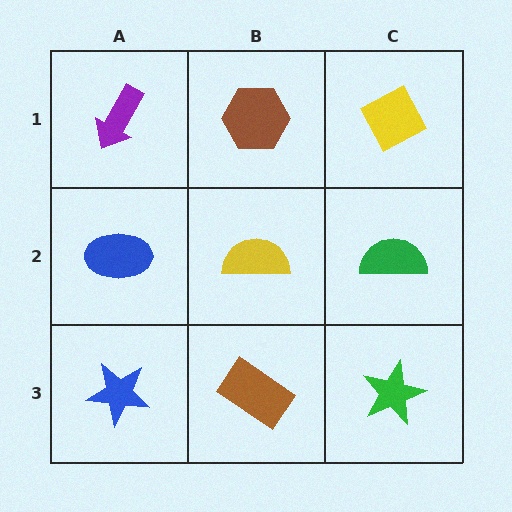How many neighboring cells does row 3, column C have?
2.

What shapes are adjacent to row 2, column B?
A brown hexagon (row 1, column B), a brown rectangle (row 3, column B), a blue ellipse (row 2, column A), a green semicircle (row 2, column C).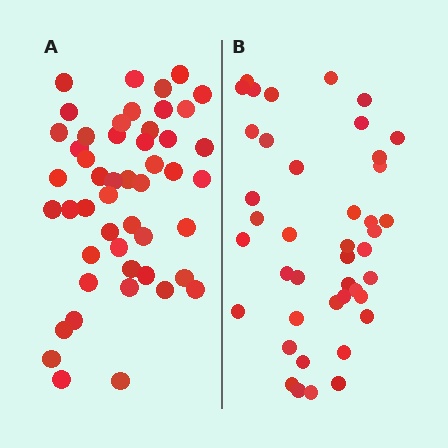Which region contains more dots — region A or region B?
Region A (the left region) has more dots.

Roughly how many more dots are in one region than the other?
Region A has roughly 8 or so more dots than region B.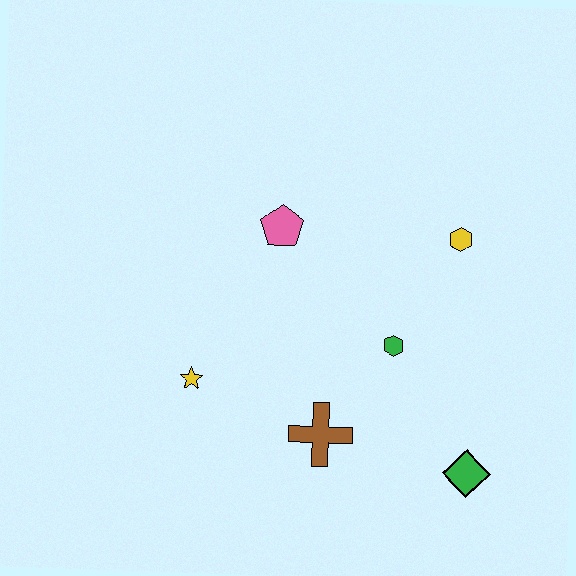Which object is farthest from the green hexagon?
The yellow star is farthest from the green hexagon.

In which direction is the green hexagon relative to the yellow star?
The green hexagon is to the right of the yellow star.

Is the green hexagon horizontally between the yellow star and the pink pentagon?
No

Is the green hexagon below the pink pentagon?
Yes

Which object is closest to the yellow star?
The brown cross is closest to the yellow star.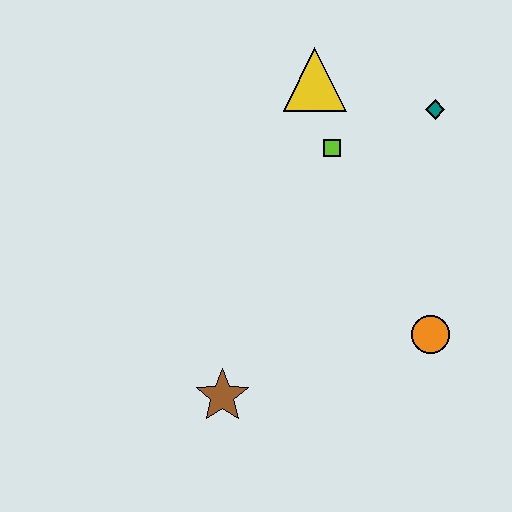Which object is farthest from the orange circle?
The yellow triangle is farthest from the orange circle.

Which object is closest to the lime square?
The yellow triangle is closest to the lime square.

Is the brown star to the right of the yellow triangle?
No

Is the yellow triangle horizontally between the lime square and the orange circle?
No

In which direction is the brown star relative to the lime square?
The brown star is below the lime square.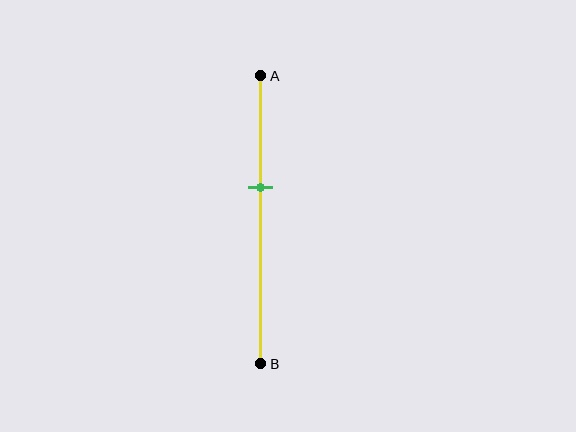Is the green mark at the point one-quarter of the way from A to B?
No, the mark is at about 40% from A, not at the 25% one-quarter point.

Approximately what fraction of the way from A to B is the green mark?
The green mark is approximately 40% of the way from A to B.